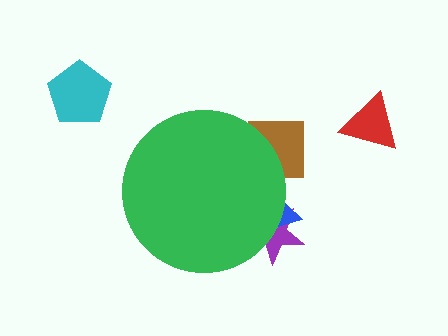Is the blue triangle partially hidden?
Yes, the blue triangle is partially hidden behind the green circle.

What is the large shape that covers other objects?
A green circle.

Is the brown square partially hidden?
Yes, the brown square is partially hidden behind the green circle.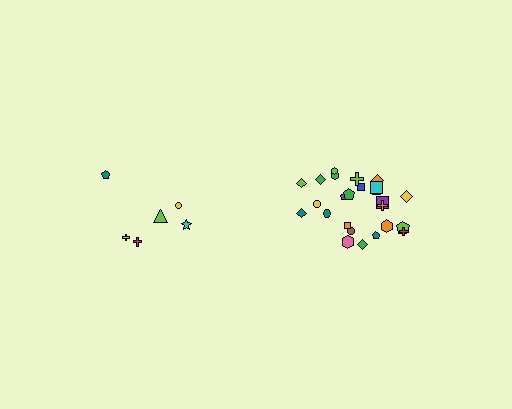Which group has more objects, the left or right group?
The right group.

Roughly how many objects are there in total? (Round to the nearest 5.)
Roughly 30 objects in total.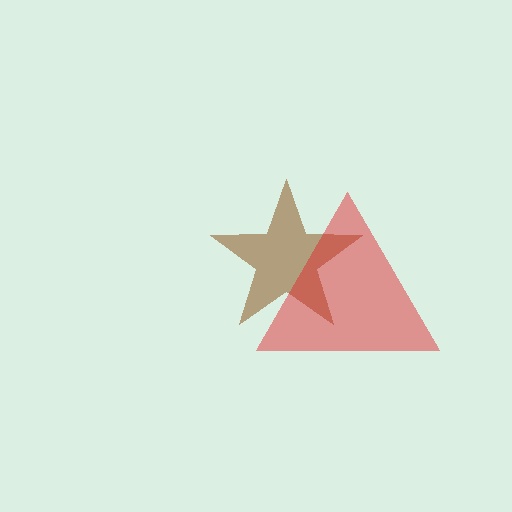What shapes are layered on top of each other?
The layered shapes are: a brown star, a red triangle.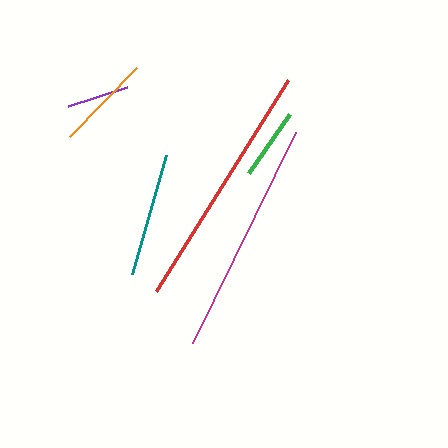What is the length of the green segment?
The green segment is approximately 72 pixels long.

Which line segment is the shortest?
The purple line is the shortest at approximately 62 pixels.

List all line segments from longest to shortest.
From longest to shortest: red, magenta, teal, orange, green, purple.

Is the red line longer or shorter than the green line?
The red line is longer than the green line.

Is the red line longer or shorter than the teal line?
The red line is longer than the teal line.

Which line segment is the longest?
The red line is the longest at approximately 249 pixels.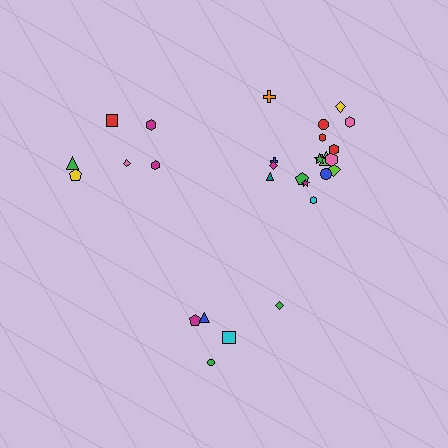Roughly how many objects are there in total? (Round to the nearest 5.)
Roughly 30 objects in total.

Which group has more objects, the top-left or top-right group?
The top-right group.